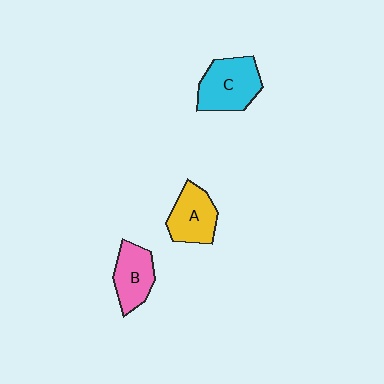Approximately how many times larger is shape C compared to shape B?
Approximately 1.3 times.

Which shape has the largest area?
Shape C (cyan).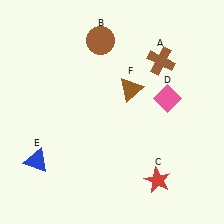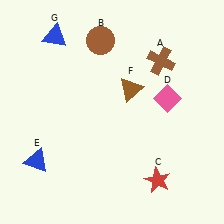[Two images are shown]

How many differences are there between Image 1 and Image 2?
There is 1 difference between the two images.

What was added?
A blue triangle (G) was added in Image 2.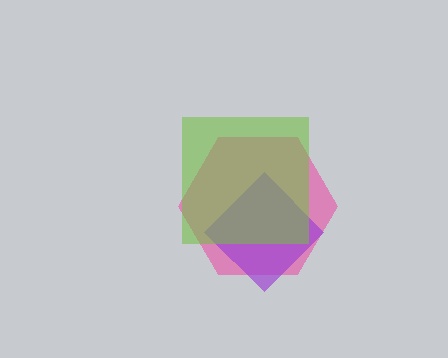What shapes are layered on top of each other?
The layered shapes are: a pink hexagon, a purple diamond, a lime square.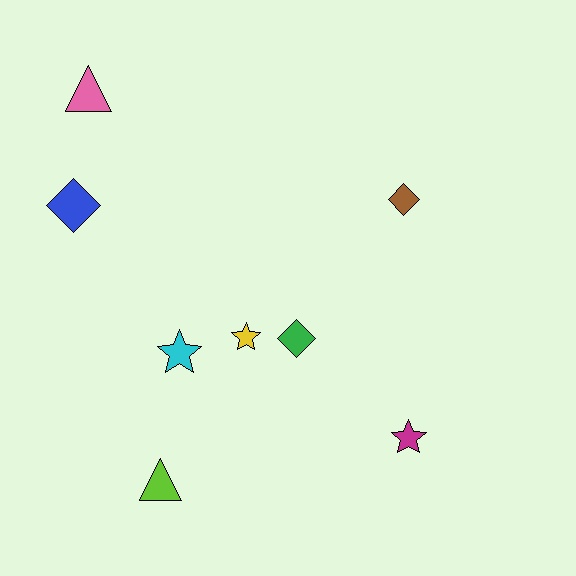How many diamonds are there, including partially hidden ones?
There are 3 diamonds.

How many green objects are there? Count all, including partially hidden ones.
There is 1 green object.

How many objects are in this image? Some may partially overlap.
There are 8 objects.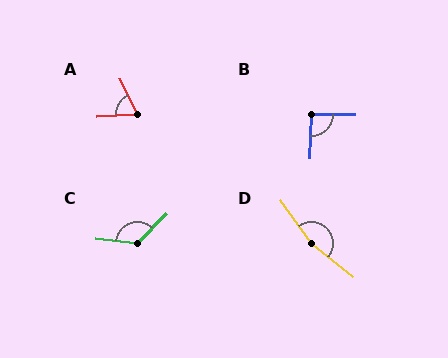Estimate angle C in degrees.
Approximately 128 degrees.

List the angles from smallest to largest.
A (66°), B (92°), C (128°), D (164°).